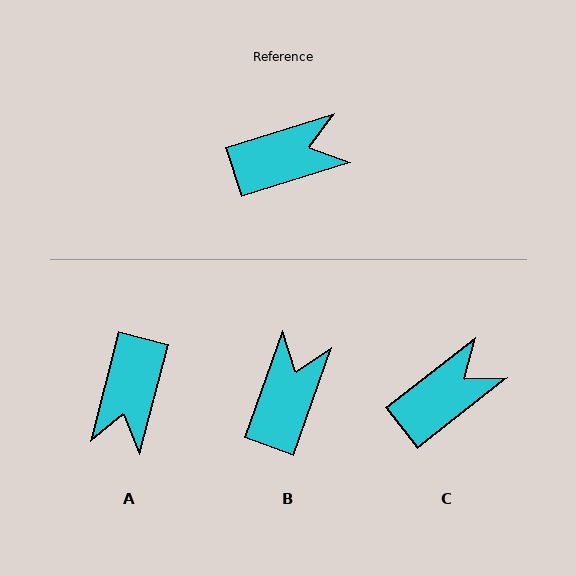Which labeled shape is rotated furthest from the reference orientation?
A, about 122 degrees away.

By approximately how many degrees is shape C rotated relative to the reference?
Approximately 21 degrees counter-clockwise.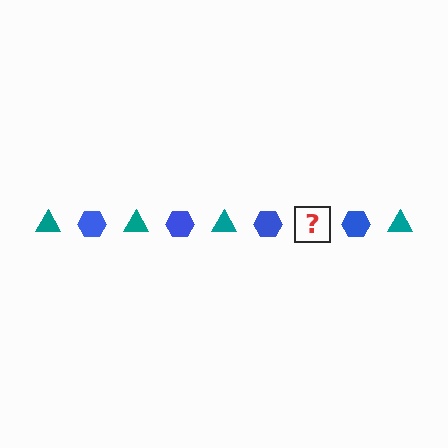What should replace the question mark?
The question mark should be replaced with a teal triangle.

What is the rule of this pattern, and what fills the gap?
The rule is that the pattern alternates between teal triangle and blue hexagon. The gap should be filled with a teal triangle.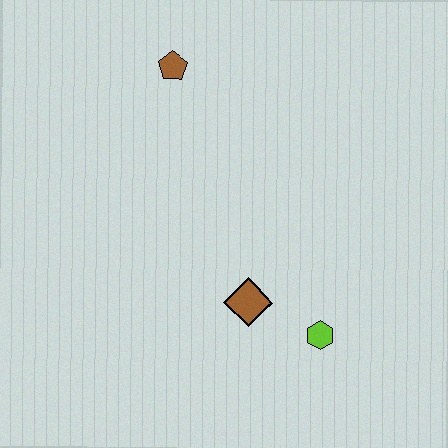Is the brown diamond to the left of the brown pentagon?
No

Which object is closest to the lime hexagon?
The brown diamond is closest to the lime hexagon.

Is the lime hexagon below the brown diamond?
Yes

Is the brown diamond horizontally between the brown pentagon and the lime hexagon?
Yes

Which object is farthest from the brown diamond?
The brown pentagon is farthest from the brown diamond.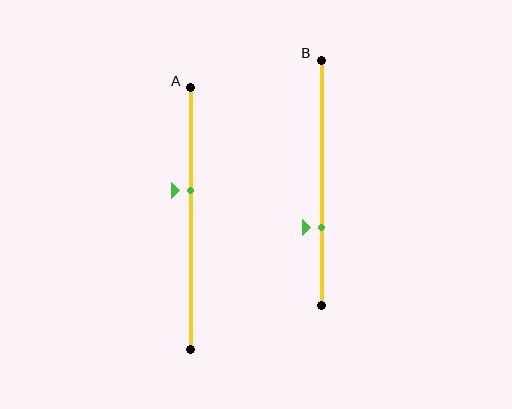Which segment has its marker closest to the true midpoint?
Segment A has its marker closest to the true midpoint.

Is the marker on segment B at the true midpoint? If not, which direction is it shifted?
No, the marker on segment B is shifted downward by about 18% of the segment length.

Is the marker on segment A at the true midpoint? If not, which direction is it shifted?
No, the marker on segment A is shifted upward by about 11% of the segment length.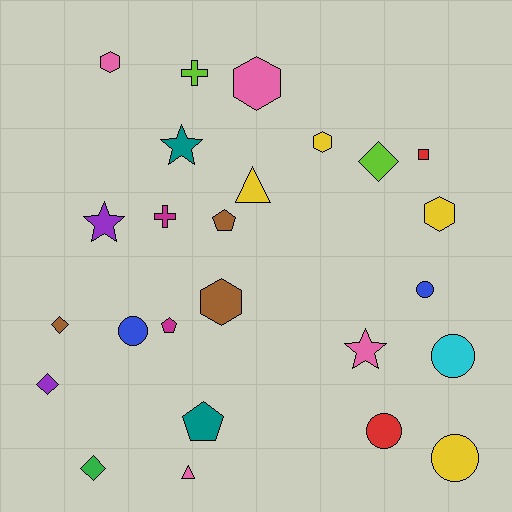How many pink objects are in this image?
There are 4 pink objects.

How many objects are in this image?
There are 25 objects.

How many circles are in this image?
There are 5 circles.